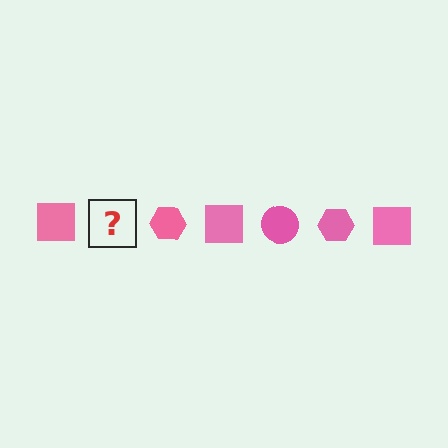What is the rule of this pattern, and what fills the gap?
The rule is that the pattern cycles through square, circle, hexagon shapes in pink. The gap should be filled with a pink circle.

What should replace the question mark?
The question mark should be replaced with a pink circle.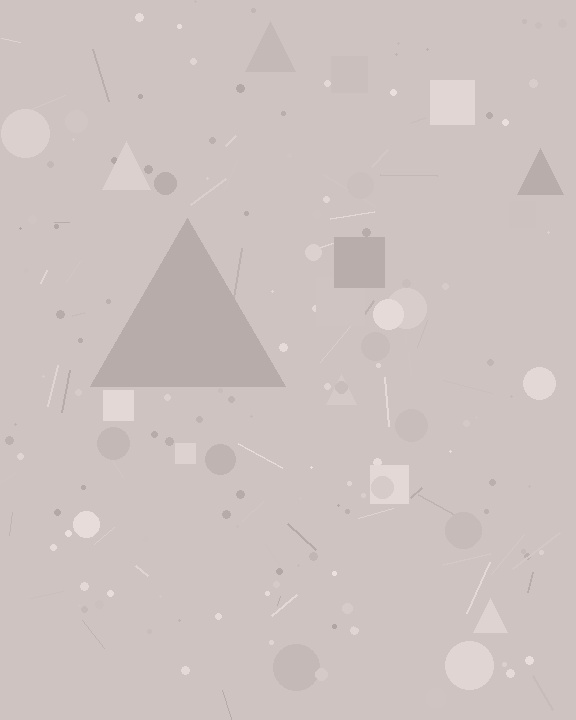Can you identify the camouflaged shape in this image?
The camouflaged shape is a triangle.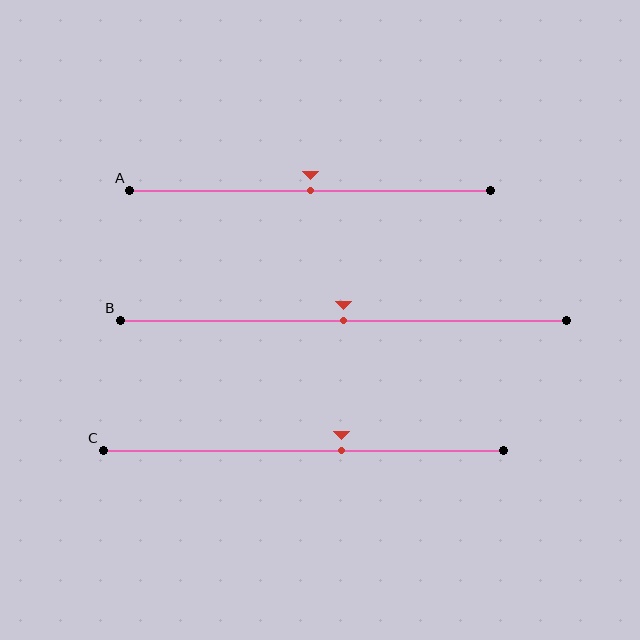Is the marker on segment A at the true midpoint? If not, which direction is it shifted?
Yes, the marker on segment A is at the true midpoint.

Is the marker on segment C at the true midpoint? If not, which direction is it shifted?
No, the marker on segment C is shifted to the right by about 9% of the segment length.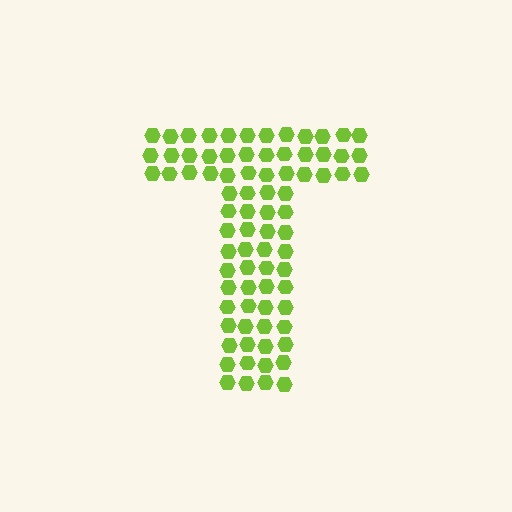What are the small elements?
The small elements are hexagons.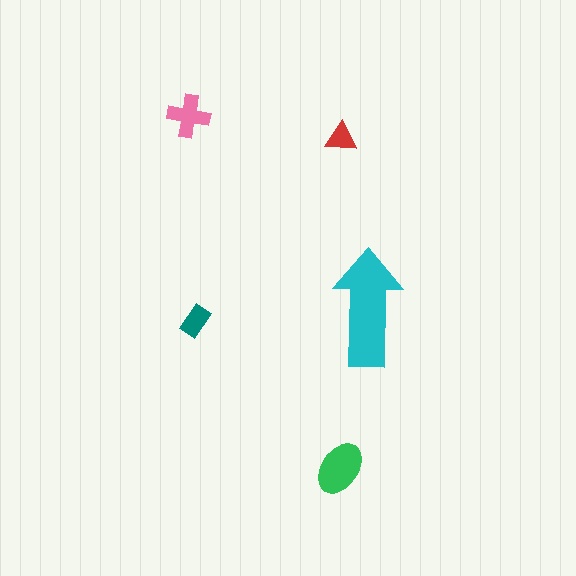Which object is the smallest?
The red triangle.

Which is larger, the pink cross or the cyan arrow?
The cyan arrow.